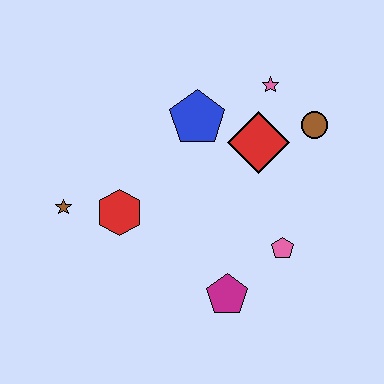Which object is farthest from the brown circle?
The brown star is farthest from the brown circle.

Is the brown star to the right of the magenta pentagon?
No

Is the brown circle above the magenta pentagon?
Yes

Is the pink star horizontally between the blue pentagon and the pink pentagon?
Yes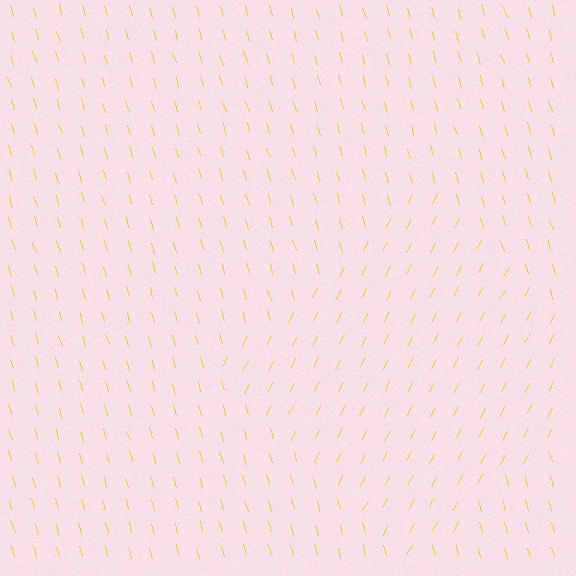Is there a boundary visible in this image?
Yes, there is a texture boundary formed by a change in line orientation.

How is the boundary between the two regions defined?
The boundary is defined purely by a change in line orientation (approximately 45 degrees difference). All lines are the same color and thickness.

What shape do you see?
I see a diamond.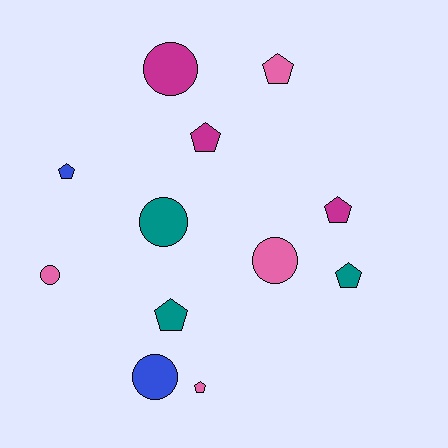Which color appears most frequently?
Pink, with 4 objects.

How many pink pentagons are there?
There are 2 pink pentagons.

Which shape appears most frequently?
Pentagon, with 7 objects.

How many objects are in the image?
There are 12 objects.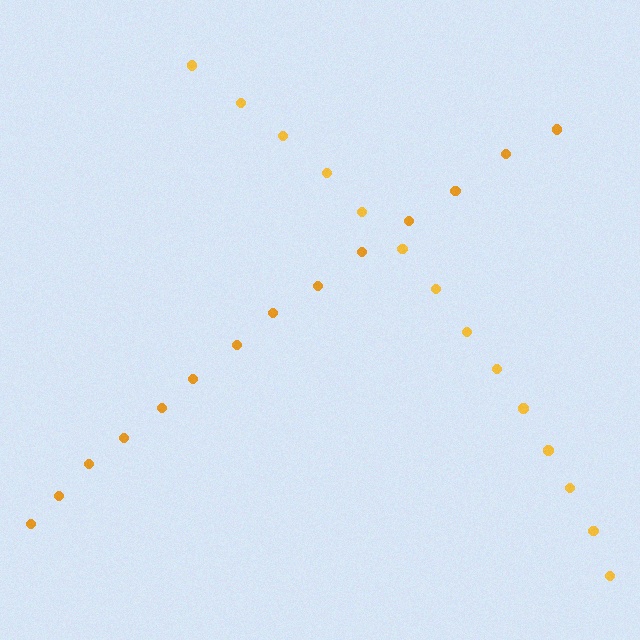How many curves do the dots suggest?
There are 2 distinct paths.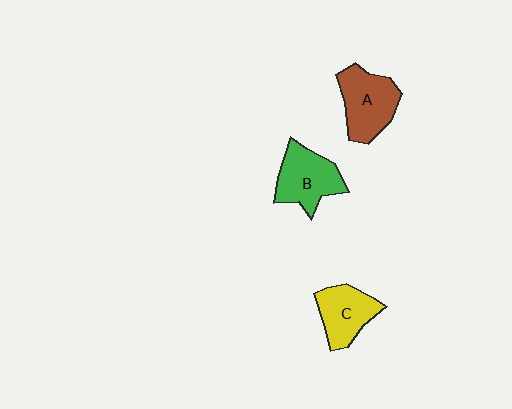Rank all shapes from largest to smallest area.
From largest to smallest: A (brown), B (green), C (yellow).